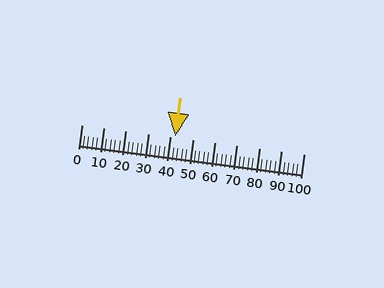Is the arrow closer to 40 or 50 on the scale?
The arrow is closer to 40.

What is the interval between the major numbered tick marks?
The major tick marks are spaced 10 units apart.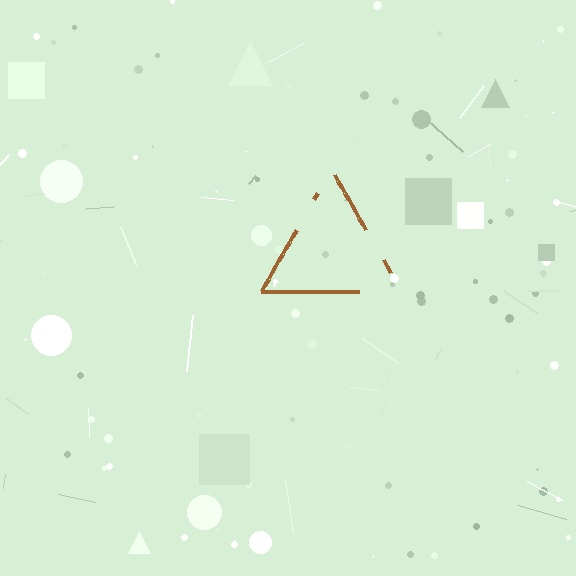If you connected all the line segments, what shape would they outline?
They would outline a triangle.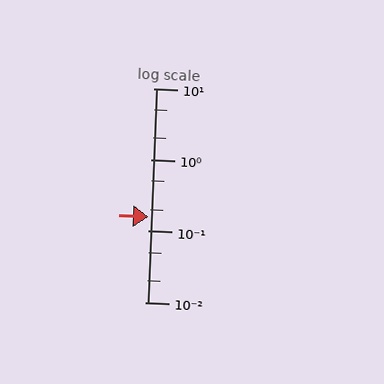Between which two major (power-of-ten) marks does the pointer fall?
The pointer is between 0.1 and 1.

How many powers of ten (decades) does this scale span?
The scale spans 3 decades, from 0.01 to 10.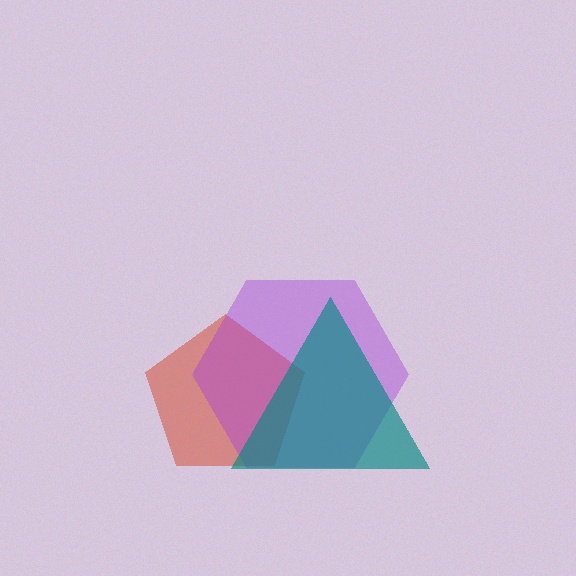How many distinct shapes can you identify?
There are 3 distinct shapes: a red pentagon, a purple hexagon, a teal triangle.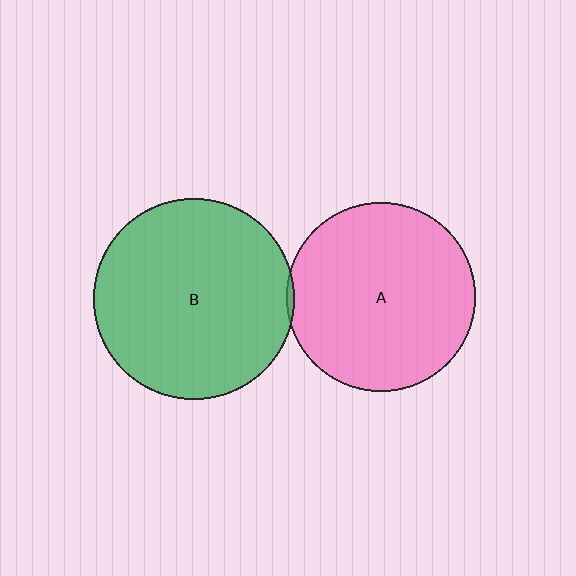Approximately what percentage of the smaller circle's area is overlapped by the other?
Approximately 5%.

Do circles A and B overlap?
Yes.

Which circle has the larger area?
Circle B (green).